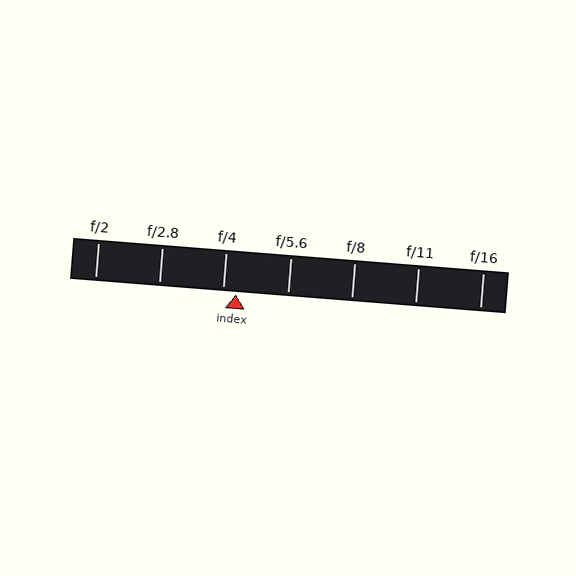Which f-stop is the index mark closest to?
The index mark is closest to f/4.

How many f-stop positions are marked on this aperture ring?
There are 7 f-stop positions marked.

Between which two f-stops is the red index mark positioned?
The index mark is between f/4 and f/5.6.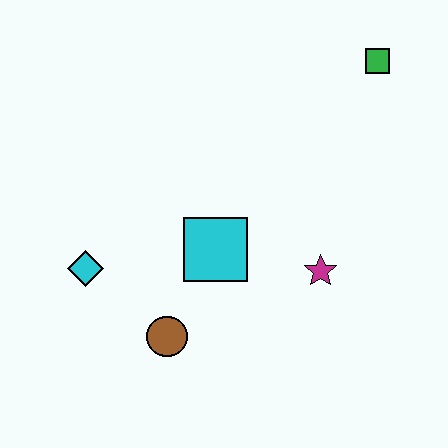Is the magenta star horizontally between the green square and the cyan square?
Yes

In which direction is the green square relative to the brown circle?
The green square is above the brown circle.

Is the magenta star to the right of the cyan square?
Yes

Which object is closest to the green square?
The magenta star is closest to the green square.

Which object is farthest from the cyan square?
The green square is farthest from the cyan square.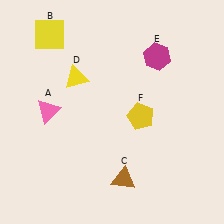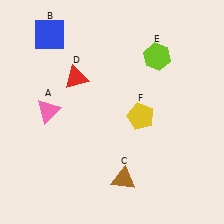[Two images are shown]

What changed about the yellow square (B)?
In Image 1, B is yellow. In Image 2, it changed to blue.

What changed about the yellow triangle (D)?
In Image 1, D is yellow. In Image 2, it changed to red.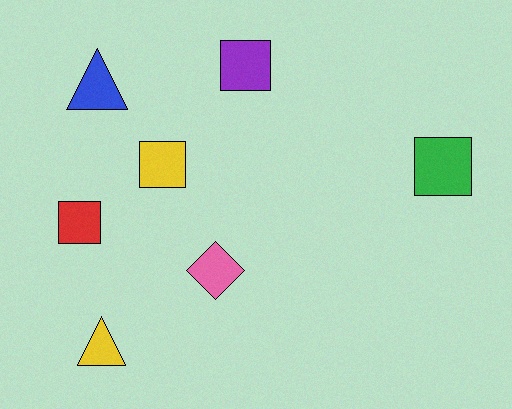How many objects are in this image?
There are 7 objects.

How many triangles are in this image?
There are 2 triangles.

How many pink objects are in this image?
There is 1 pink object.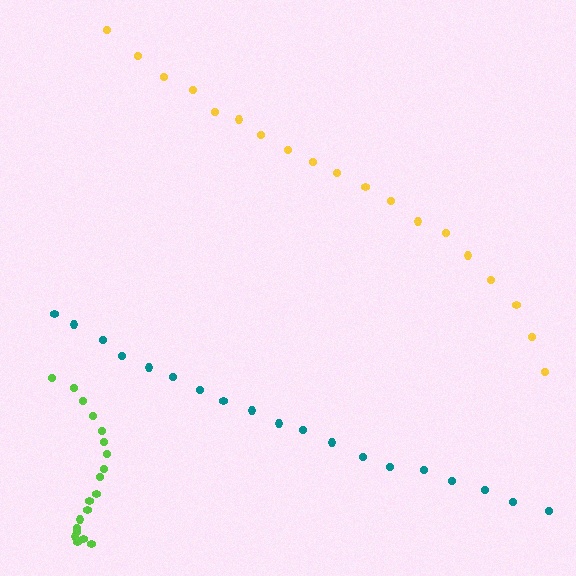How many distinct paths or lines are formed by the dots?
There are 3 distinct paths.